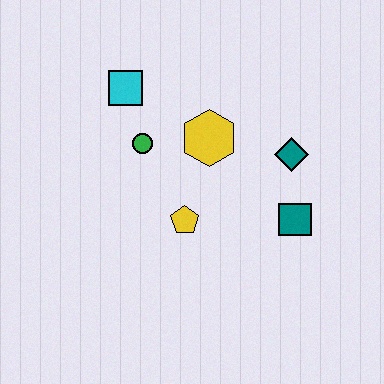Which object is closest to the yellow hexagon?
The green circle is closest to the yellow hexagon.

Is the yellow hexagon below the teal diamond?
No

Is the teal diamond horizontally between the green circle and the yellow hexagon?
No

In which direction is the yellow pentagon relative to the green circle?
The yellow pentagon is below the green circle.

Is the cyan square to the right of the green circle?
No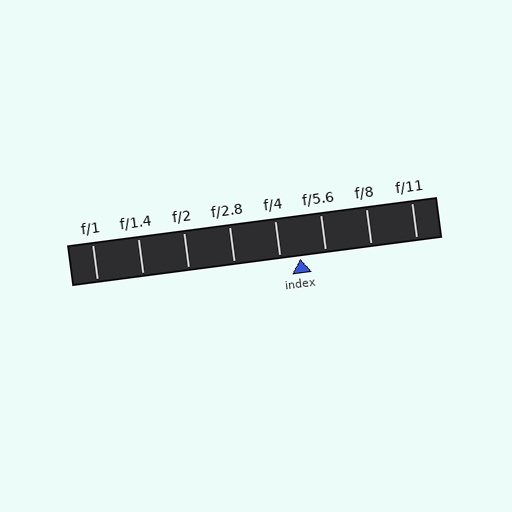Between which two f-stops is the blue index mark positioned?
The index mark is between f/4 and f/5.6.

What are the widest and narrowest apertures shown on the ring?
The widest aperture shown is f/1 and the narrowest is f/11.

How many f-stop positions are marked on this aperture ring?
There are 8 f-stop positions marked.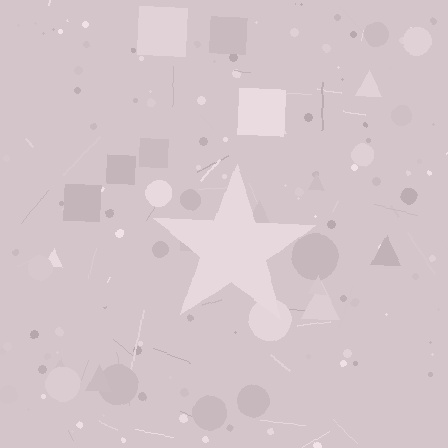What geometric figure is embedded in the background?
A star is embedded in the background.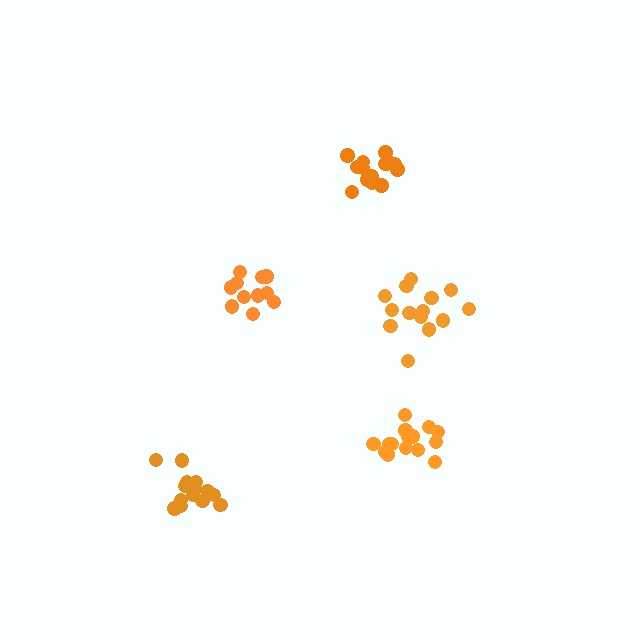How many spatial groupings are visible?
There are 5 spatial groupings.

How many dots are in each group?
Group 1: 11 dots, Group 2: 15 dots, Group 3: 15 dots, Group 4: 15 dots, Group 5: 14 dots (70 total).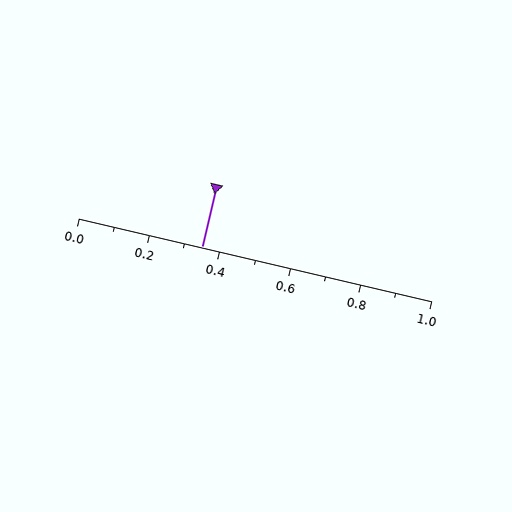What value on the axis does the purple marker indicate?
The marker indicates approximately 0.35.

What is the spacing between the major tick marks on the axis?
The major ticks are spaced 0.2 apart.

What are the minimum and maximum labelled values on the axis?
The axis runs from 0.0 to 1.0.